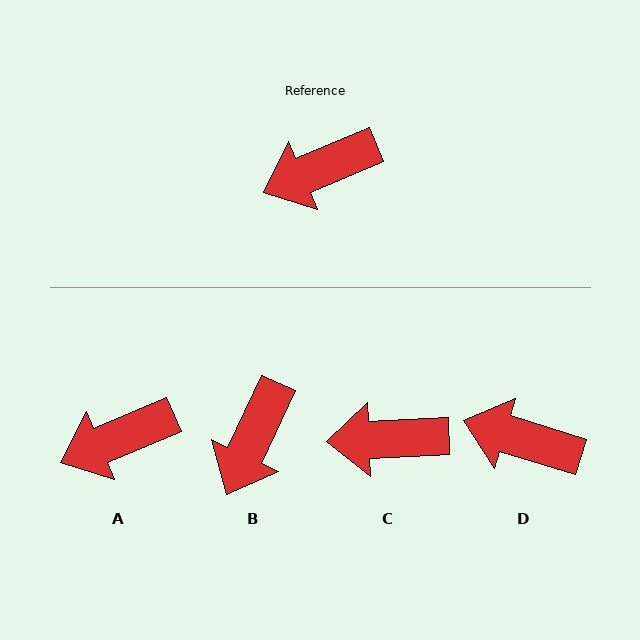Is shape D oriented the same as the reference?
No, it is off by about 40 degrees.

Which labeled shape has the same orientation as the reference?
A.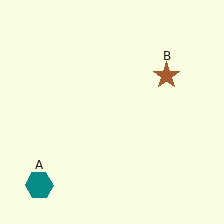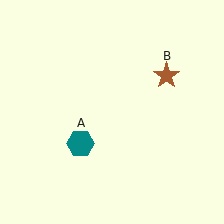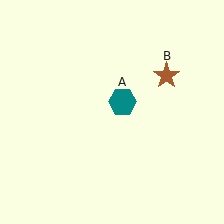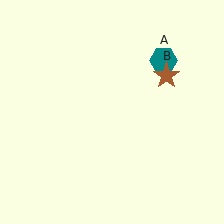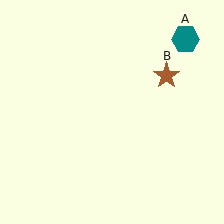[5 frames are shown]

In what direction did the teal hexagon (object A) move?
The teal hexagon (object A) moved up and to the right.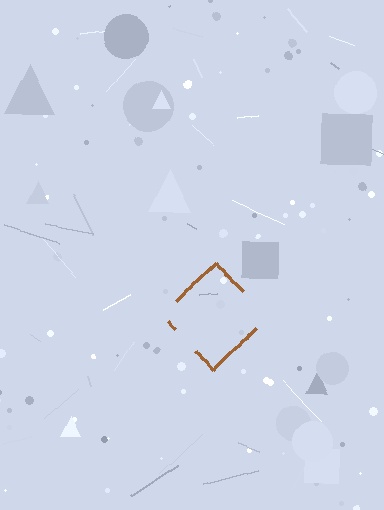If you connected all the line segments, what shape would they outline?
They would outline a diamond.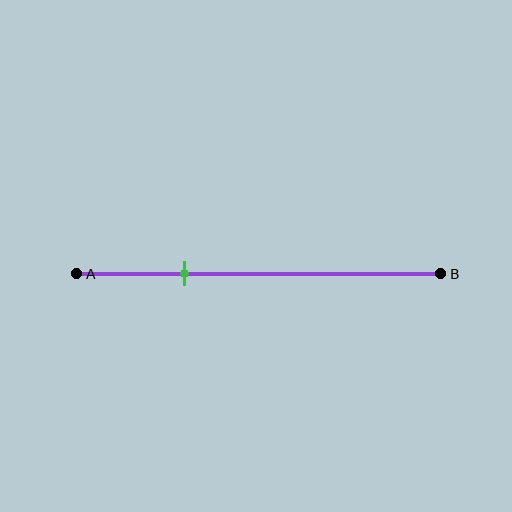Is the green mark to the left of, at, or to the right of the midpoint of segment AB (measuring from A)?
The green mark is to the left of the midpoint of segment AB.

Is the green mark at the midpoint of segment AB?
No, the mark is at about 30% from A, not at the 50% midpoint.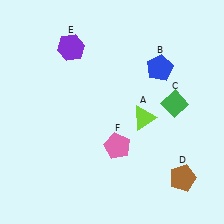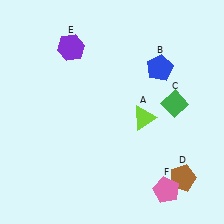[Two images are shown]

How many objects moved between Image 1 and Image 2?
1 object moved between the two images.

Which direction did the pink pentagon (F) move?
The pink pentagon (F) moved right.